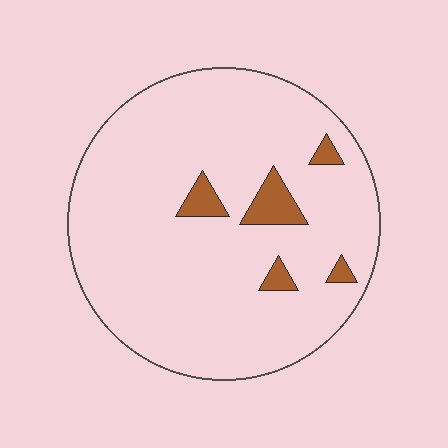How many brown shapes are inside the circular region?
5.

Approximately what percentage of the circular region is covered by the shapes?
Approximately 5%.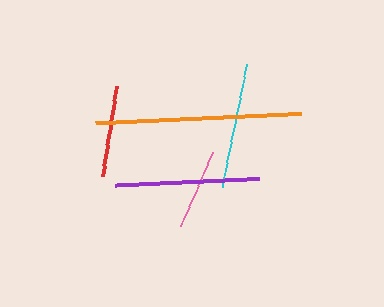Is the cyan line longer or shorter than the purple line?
The purple line is longer than the cyan line.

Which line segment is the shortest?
The pink line is the shortest at approximately 80 pixels.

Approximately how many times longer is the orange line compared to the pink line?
The orange line is approximately 2.6 times the length of the pink line.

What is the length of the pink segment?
The pink segment is approximately 80 pixels long.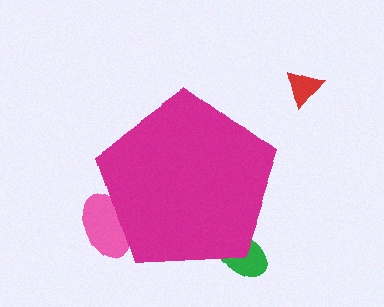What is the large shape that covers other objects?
A magenta pentagon.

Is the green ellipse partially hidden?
Yes, the green ellipse is partially hidden behind the magenta pentagon.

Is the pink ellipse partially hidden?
Yes, the pink ellipse is partially hidden behind the magenta pentagon.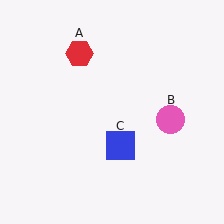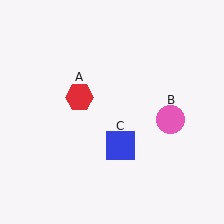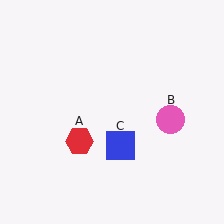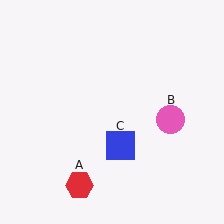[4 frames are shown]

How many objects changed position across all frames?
1 object changed position: red hexagon (object A).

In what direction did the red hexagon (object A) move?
The red hexagon (object A) moved down.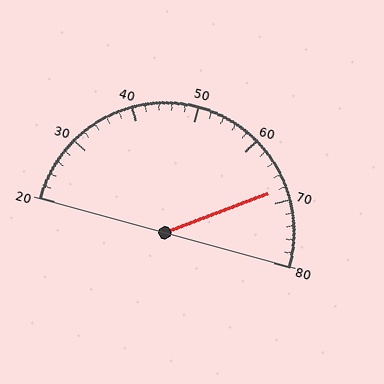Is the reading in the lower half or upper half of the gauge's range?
The reading is in the upper half of the range (20 to 80).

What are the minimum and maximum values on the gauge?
The gauge ranges from 20 to 80.